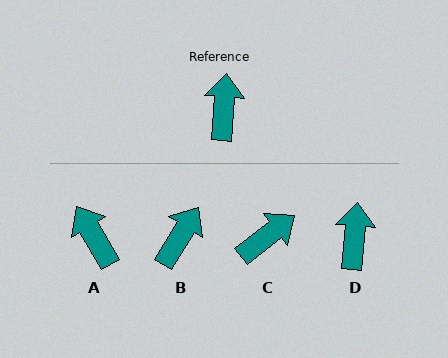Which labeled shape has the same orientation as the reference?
D.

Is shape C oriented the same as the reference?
No, it is off by about 48 degrees.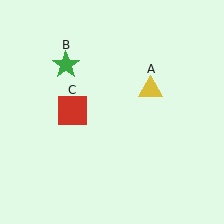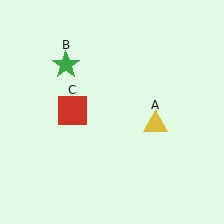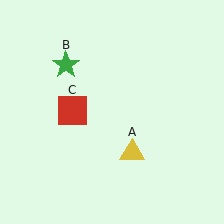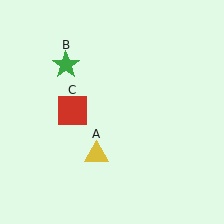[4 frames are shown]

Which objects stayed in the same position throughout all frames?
Green star (object B) and red square (object C) remained stationary.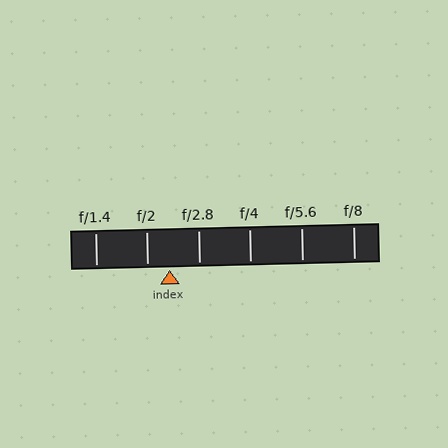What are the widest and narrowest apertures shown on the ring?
The widest aperture shown is f/1.4 and the narrowest is f/8.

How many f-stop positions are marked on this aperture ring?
There are 6 f-stop positions marked.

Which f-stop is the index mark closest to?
The index mark is closest to f/2.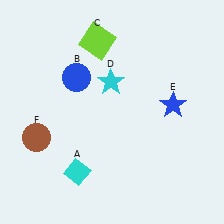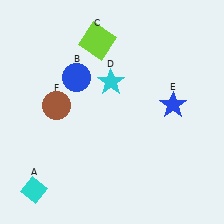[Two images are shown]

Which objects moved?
The objects that moved are: the cyan diamond (A), the brown circle (F).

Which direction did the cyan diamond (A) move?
The cyan diamond (A) moved left.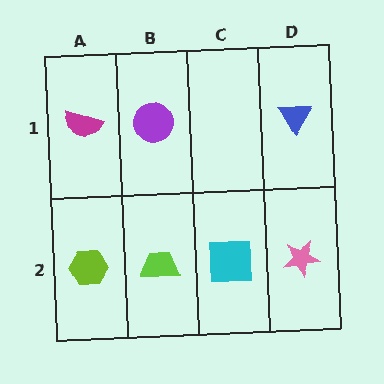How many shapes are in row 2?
4 shapes.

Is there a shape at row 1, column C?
No, that cell is empty.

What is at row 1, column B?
A purple circle.